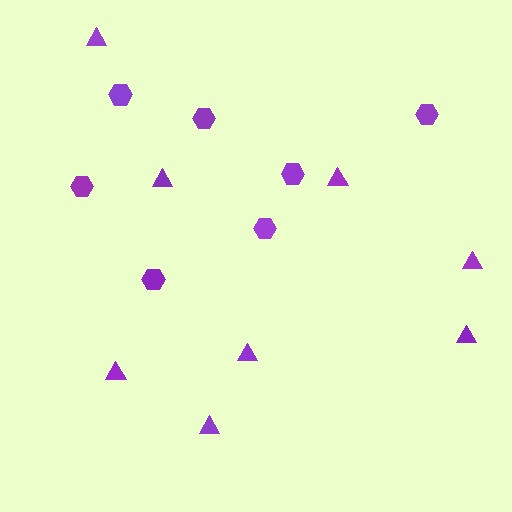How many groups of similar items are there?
There are 2 groups: one group of hexagons (7) and one group of triangles (8).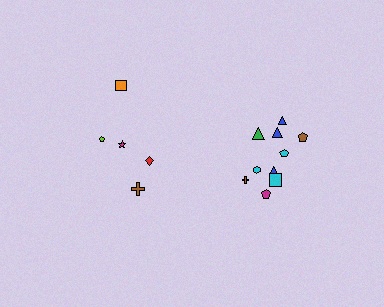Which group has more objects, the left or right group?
The right group.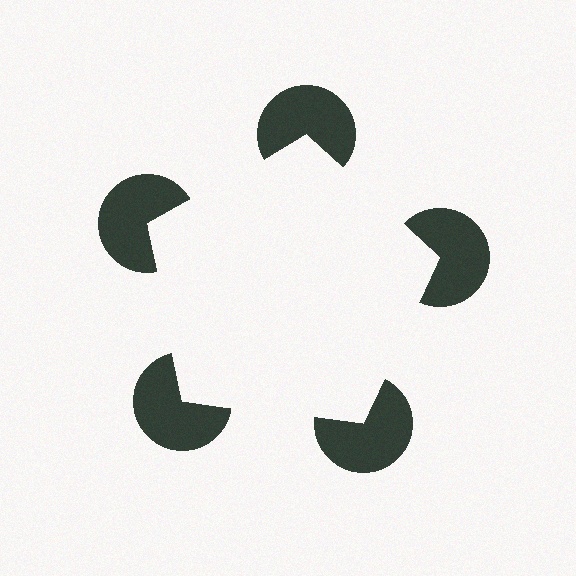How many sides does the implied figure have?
5 sides.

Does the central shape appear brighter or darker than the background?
It typically appears slightly brighter than the background, even though no actual brightness change is drawn.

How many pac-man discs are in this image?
There are 5 — one at each vertex of the illusory pentagon.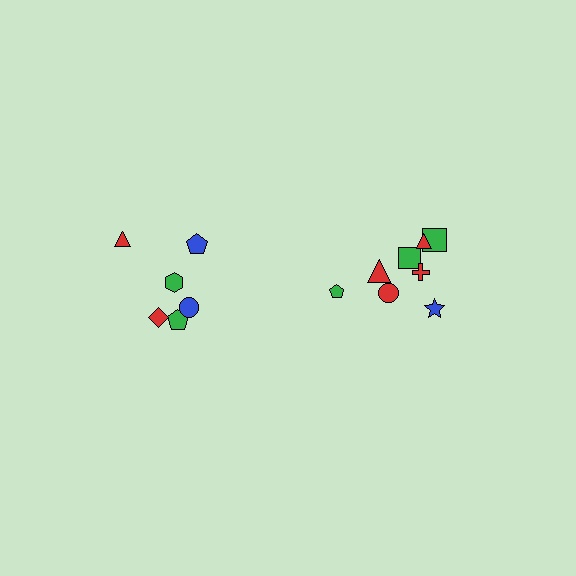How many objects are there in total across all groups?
There are 14 objects.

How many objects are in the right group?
There are 8 objects.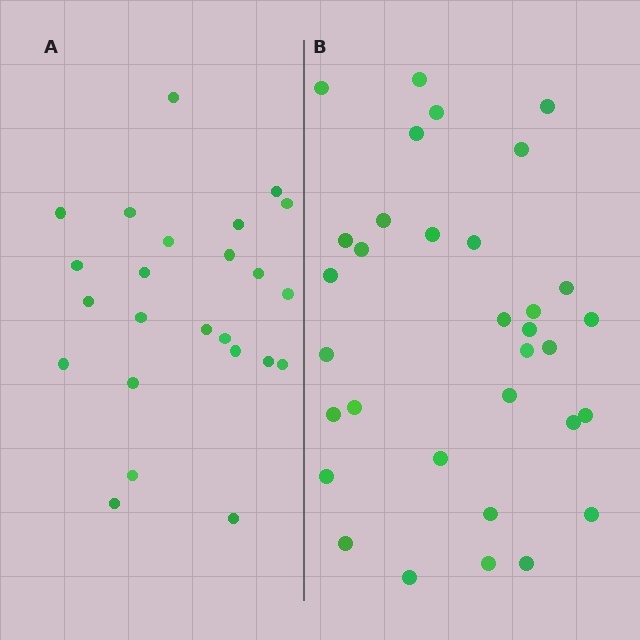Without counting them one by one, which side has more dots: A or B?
Region B (the right region) has more dots.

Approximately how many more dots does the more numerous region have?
Region B has roughly 8 or so more dots than region A.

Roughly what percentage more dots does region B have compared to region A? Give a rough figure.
About 40% more.